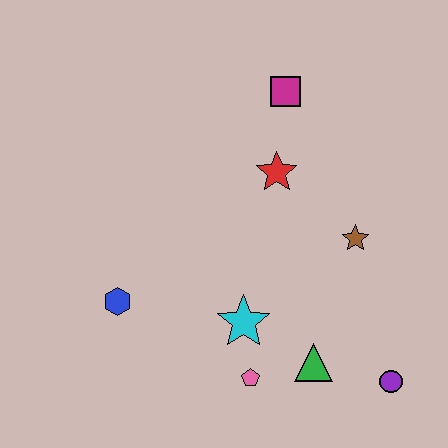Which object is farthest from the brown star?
The blue hexagon is farthest from the brown star.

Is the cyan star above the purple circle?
Yes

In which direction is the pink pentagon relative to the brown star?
The pink pentagon is below the brown star.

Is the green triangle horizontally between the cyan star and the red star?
No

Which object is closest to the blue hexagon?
The cyan star is closest to the blue hexagon.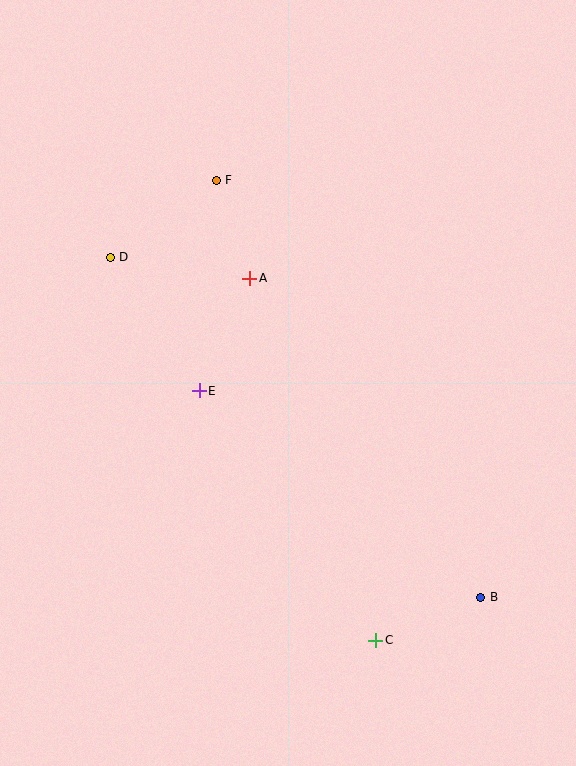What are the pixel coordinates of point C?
Point C is at (376, 640).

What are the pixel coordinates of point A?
Point A is at (250, 278).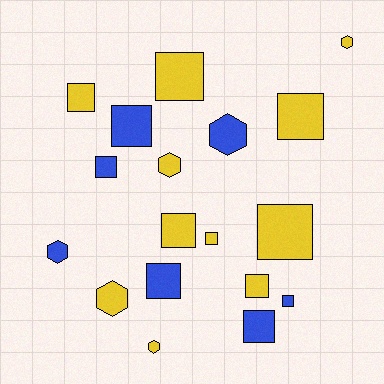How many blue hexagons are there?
There are 2 blue hexagons.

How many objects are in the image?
There are 18 objects.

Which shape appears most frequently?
Square, with 12 objects.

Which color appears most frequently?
Yellow, with 11 objects.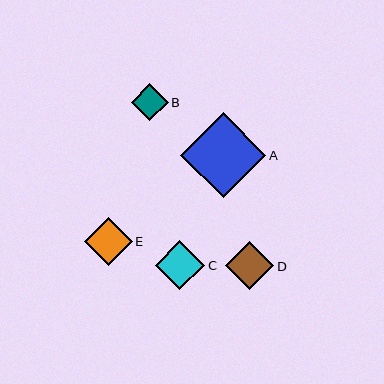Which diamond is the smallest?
Diamond B is the smallest with a size of approximately 37 pixels.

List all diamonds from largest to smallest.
From largest to smallest: A, C, D, E, B.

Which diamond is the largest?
Diamond A is the largest with a size of approximately 86 pixels.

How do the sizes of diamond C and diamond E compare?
Diamond C and diamond E are approximately the same size.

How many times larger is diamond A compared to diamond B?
Diamond A is approximately 2.3 times the size of diamond B.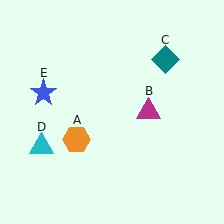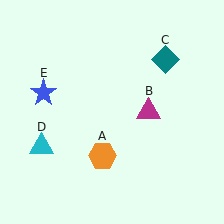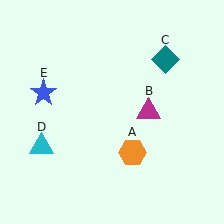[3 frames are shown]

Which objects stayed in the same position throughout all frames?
Magenta triangle (object B) and teal diamond (object C) and cyan triangle (object D) and blue star (object E) remained stationary.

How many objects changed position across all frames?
1 object changed position: orange hexagon (object A).